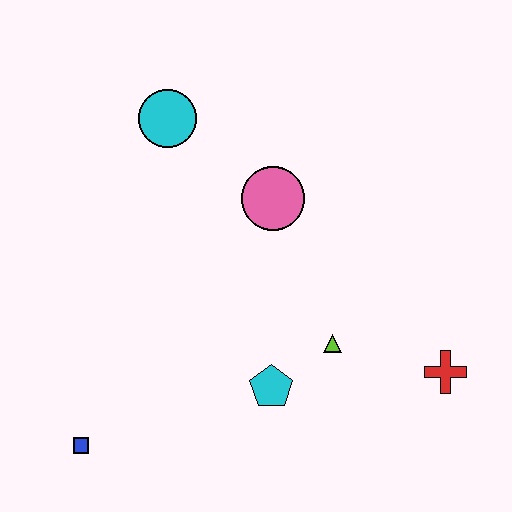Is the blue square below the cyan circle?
Yes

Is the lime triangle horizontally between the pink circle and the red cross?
Yes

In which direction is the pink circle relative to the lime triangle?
The pink circle is above the lime triangle.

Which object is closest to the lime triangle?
The cyan pentagon is closest to the lime triangle.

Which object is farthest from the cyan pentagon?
The cyan circle is farthest from the cyan pentagon.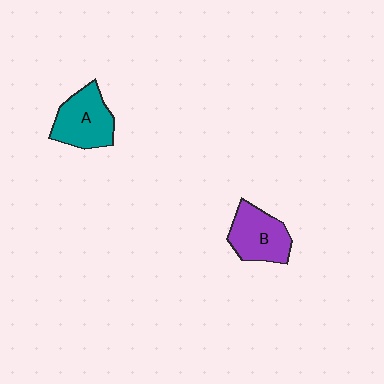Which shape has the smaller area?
Shape B (purple).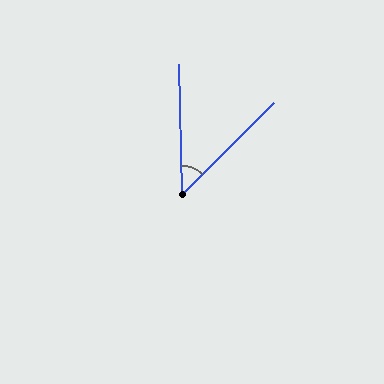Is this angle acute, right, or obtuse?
It is acute.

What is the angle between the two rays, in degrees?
Approximately 46 degrees.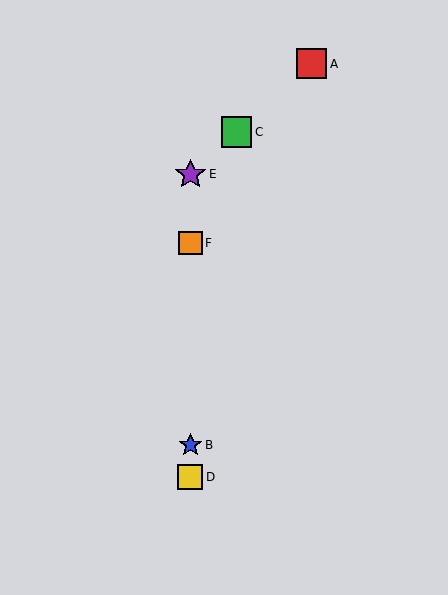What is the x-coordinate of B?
Object B is at x≈190.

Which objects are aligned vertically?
Objects B, D, E, F are aligned vertically.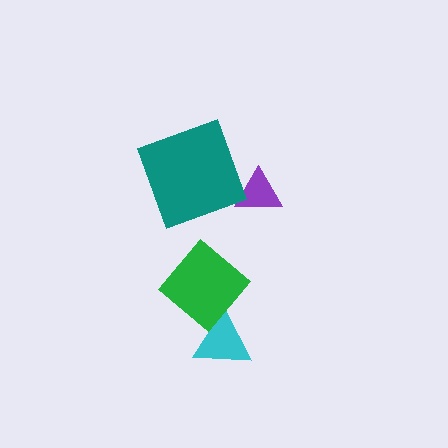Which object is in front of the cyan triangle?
The green diamond is in front of the cyan triangle.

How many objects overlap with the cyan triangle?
1 object overlaps with the cyan triangle.